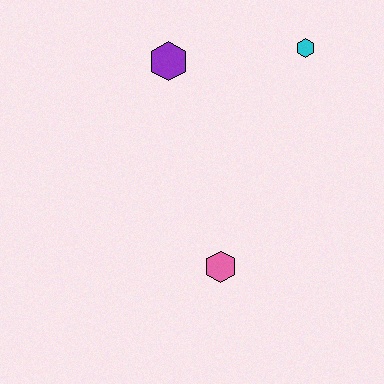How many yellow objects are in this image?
There are no yellow objects.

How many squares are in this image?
There are no squares.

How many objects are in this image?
There are 3 objects.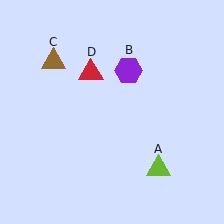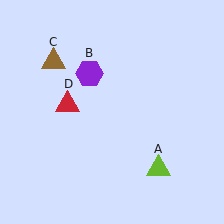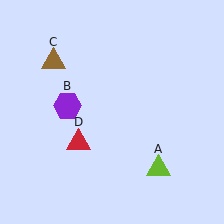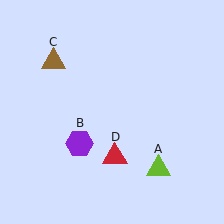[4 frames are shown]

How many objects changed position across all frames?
2 objects changed position: purple hexagon (object B), red triangle (object D).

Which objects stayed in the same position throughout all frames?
Lime triangle (object A) and brown triangle (object C) remained stationary.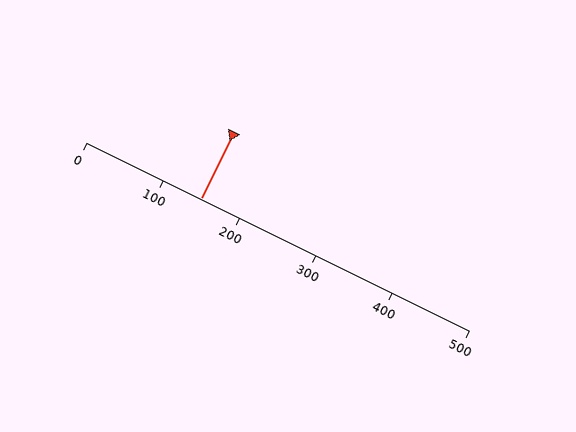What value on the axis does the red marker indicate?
The marker indicates approximately 150.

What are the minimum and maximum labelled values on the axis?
The axis runs from 0 to 500.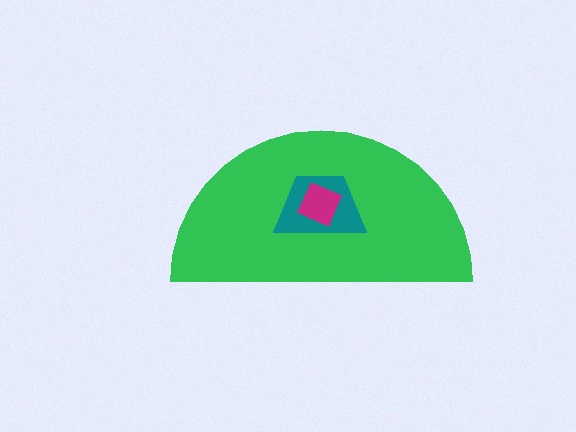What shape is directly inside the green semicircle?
The teal trapezoid.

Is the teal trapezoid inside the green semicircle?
Yes.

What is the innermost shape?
The magenta square.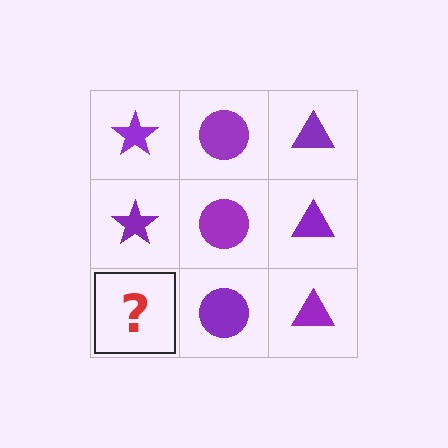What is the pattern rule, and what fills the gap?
The rule is that each column has a consistent shape. The gap should be filled with a purple star.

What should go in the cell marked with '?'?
The missing cell should contain a purple star.